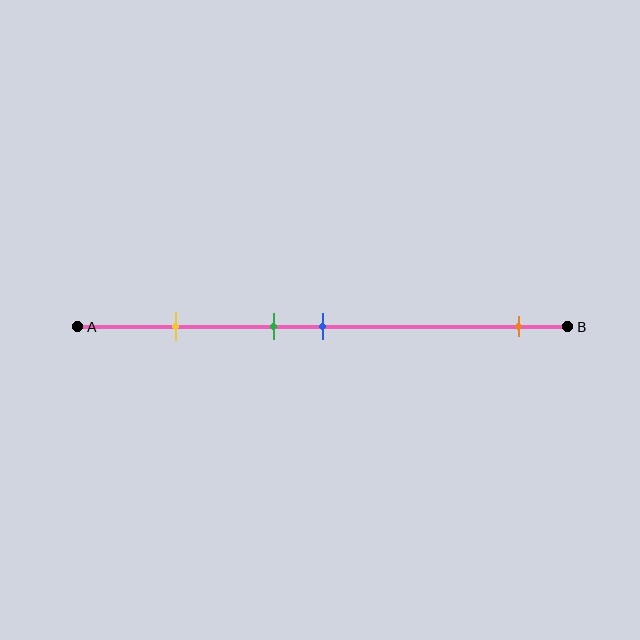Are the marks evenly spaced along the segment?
No, the marks are not evenly spaced.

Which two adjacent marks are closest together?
The green and blue marks are the closest adjacent pair.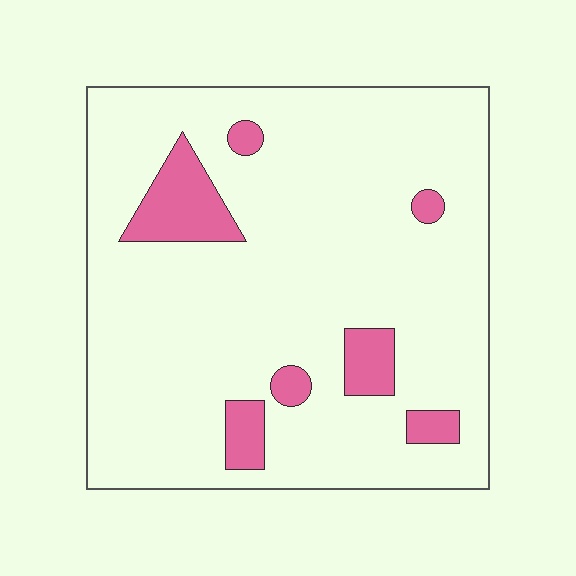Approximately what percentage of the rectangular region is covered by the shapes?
Approximately 10%.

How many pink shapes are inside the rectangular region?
7.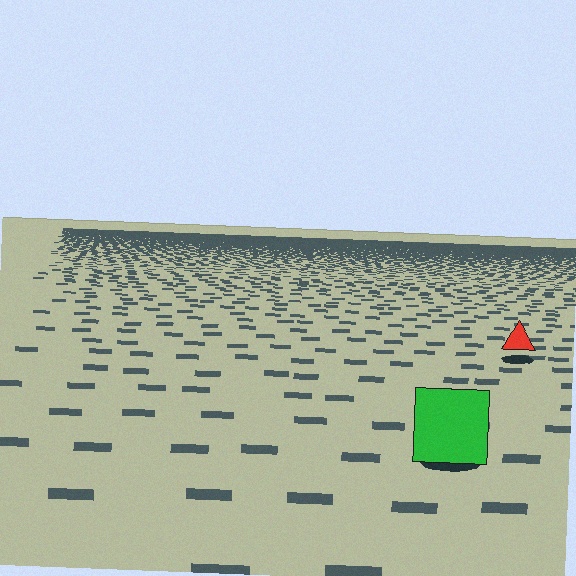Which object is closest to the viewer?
The green square is closest. The texture marks near it are larger and more spread out.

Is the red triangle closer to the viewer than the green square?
No. The green square is closer — you can tell from the texture gradient: the ground texture is coarser near it.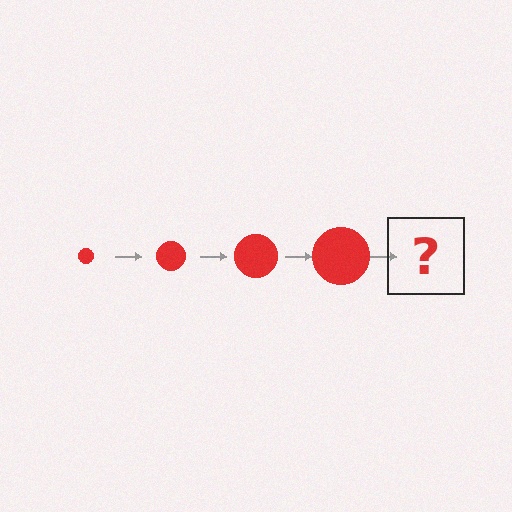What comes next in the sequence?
The next element should be a red circle, larger than the previous one.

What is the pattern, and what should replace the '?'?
The pattern is that the circle gets progressively larger each step. The '?' should be a red circle, larger than the previous one.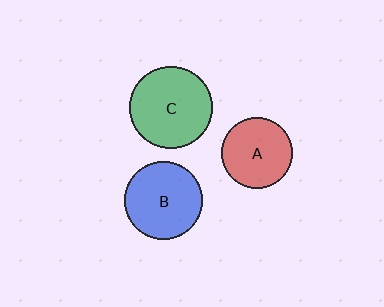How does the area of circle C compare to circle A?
Approximately 1.4 times.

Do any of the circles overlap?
No, none of the circles overlap.